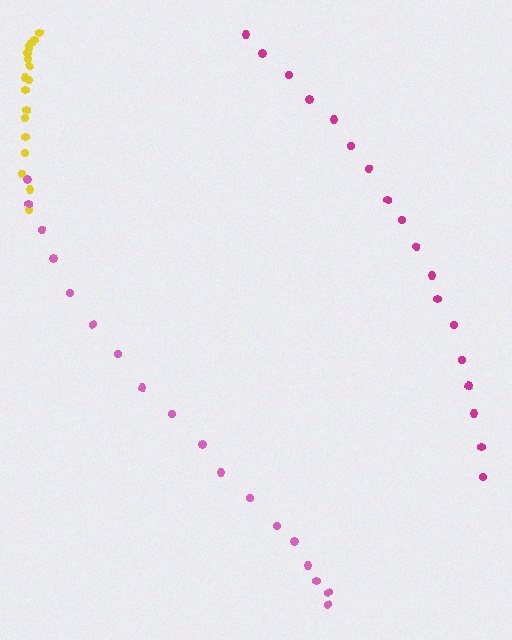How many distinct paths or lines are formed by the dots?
There are 3 distinct paths.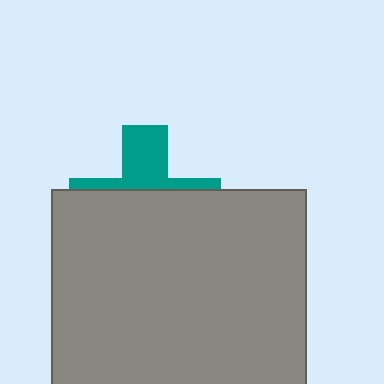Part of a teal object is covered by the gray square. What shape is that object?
It is a cross.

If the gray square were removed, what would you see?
You would see the complete teal cross.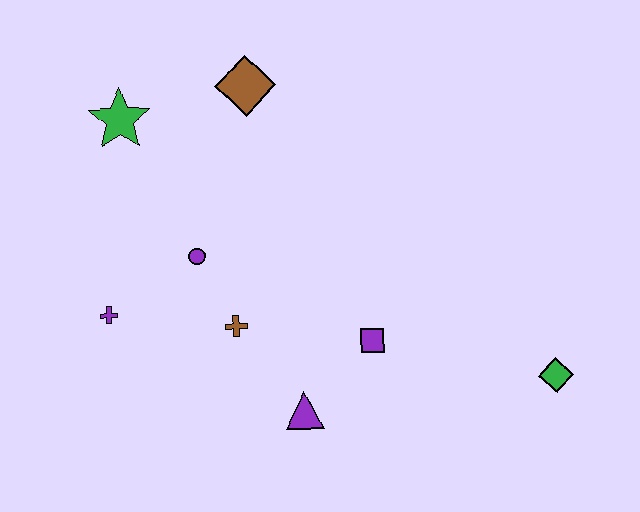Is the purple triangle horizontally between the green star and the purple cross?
No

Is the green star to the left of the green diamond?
Yes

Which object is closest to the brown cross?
The purple circle is closest to the brown cross.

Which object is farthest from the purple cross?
The green diamond is farthest from the purple cross.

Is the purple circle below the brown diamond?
Yes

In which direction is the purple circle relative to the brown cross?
The purple circle is above the brown cross.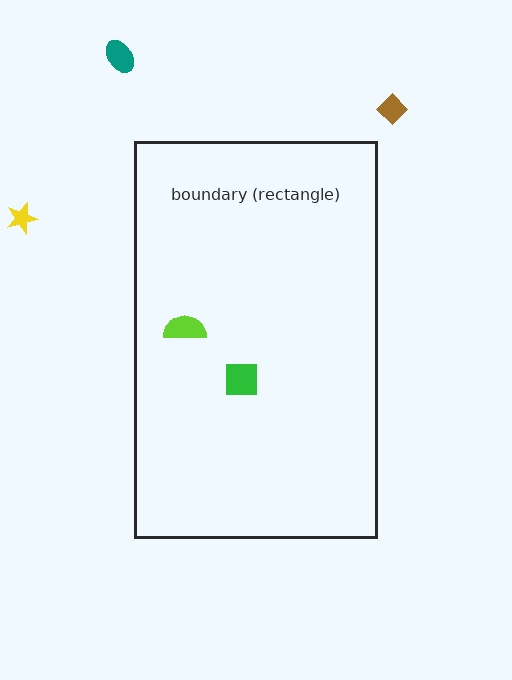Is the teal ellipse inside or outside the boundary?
Outside.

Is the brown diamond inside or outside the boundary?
Outside.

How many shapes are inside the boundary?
2 inside, 3 outside.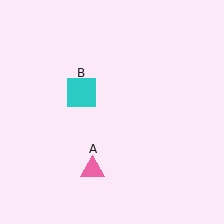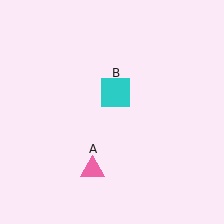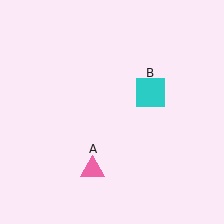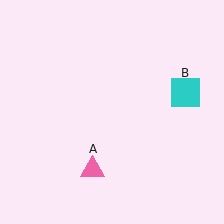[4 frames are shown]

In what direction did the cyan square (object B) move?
The cyan square (object B) moved right.